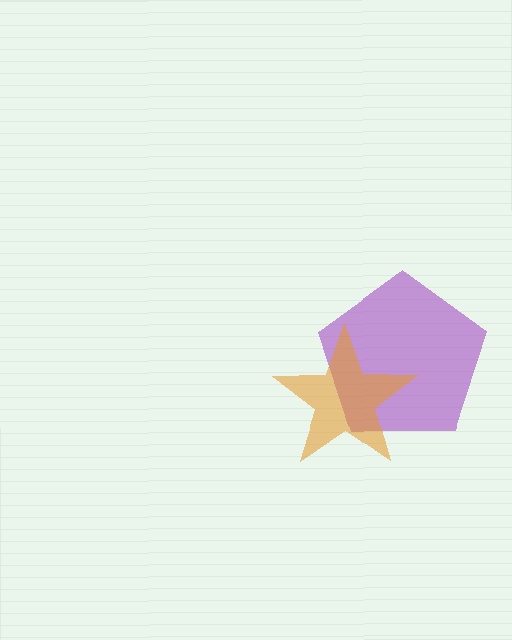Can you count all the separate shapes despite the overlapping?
Yes, there are 2 separate shapes.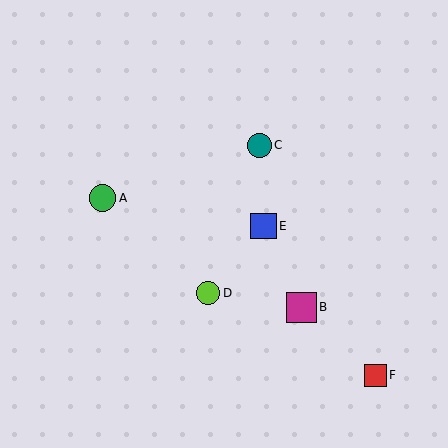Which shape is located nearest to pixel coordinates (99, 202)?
The green circle (labeled A) at (103, 198) is nearest to that location.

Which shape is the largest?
The magenta square (labeled B) is the largest.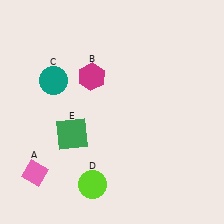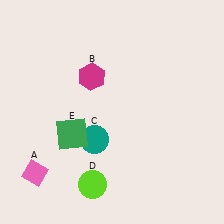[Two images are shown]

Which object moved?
The teal circle (C) moved down.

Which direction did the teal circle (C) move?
The teal circle (C) moved down.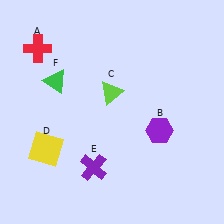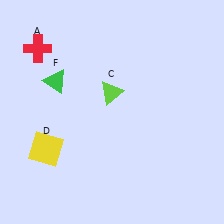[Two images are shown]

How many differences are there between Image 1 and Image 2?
There are 2 differences between the two images.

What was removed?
The purple hexagon (B), the purple cross (E) were removed in Image 2.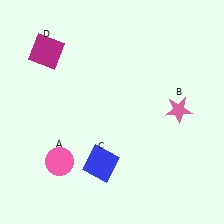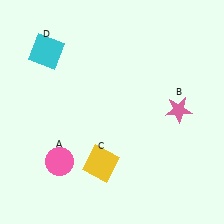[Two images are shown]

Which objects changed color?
C changed from blue to yellow. D changed from magenta to cyan.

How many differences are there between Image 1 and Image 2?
There are 2 differences between the two images.